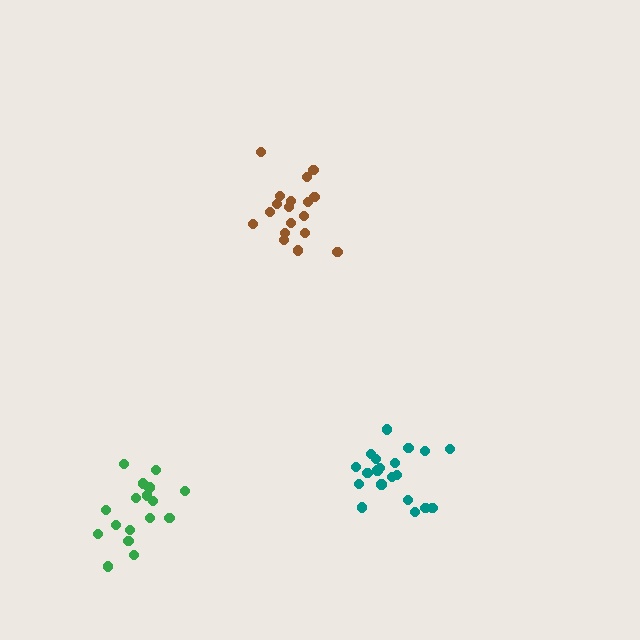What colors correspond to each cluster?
The clusters are colored: green, brown, teal.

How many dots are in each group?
Group 1: 17 dots, Group 2: 18 dots, Group 3: 20 dots (55 total).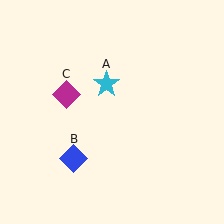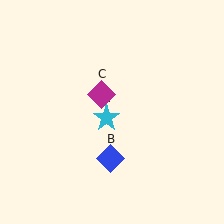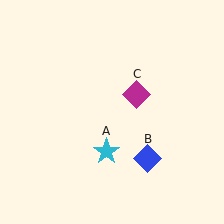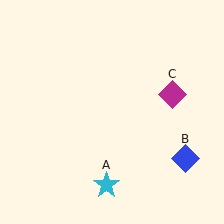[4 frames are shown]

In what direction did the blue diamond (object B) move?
The blue diamond (object B) moved right.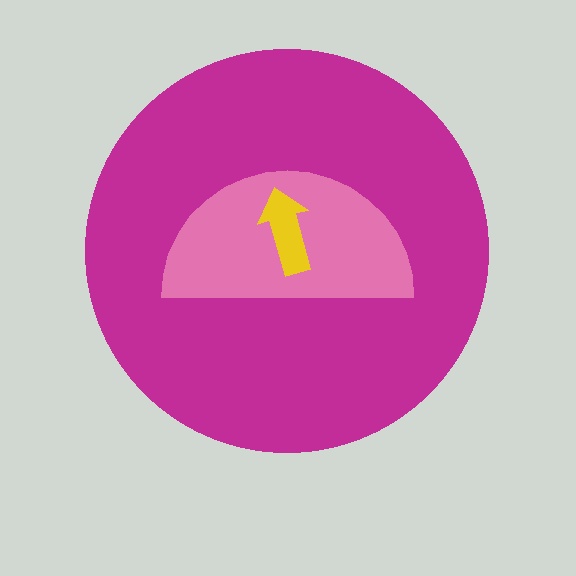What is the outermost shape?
The magenta circle.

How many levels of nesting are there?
3.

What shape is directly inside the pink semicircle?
The yellow arrow.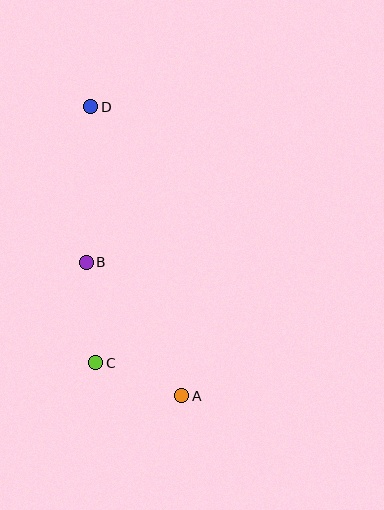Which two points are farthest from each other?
Points A and D are farthest from each other.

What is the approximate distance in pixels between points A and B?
The distance between A and B is approximately 164 pixels.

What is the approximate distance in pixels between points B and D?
The distance between B and D is approximately 156 pixels.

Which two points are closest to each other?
Points A and C are closest to each other.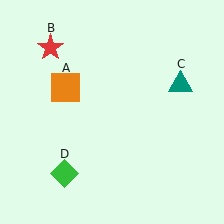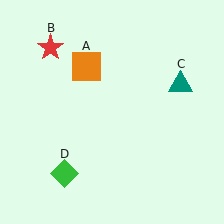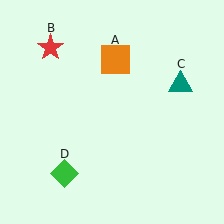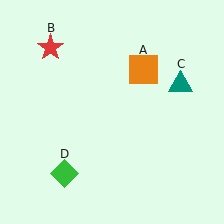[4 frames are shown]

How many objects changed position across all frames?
1 object changed position: orange square (object A).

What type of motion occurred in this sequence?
The orange square (object A) rotated clockwise around the center of the scene.